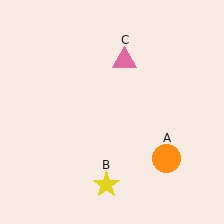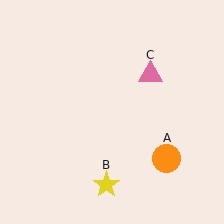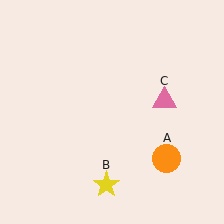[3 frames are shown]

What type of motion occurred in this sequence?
The pink triangle (object C) rotated clockwise around the center of the scene.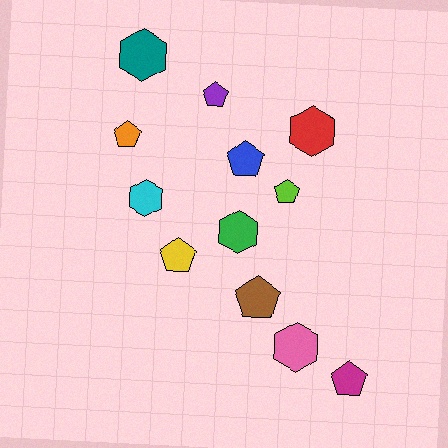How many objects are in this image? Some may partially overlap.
There are 12 objects.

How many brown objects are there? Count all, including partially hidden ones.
There is 1 brown object.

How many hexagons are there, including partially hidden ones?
There are 5 hexagons.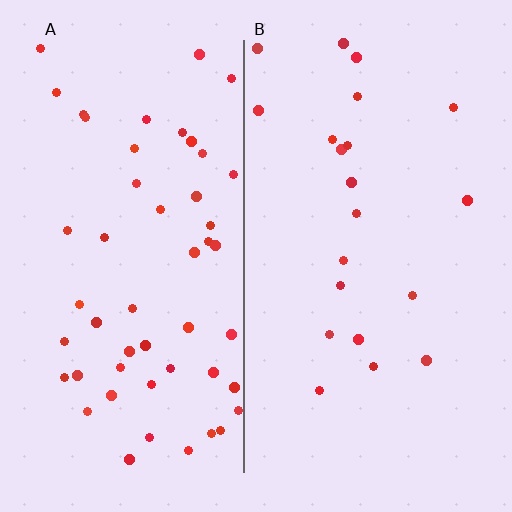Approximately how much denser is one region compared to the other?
Approximately 2.5× — region A over region B.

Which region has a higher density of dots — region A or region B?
A (the left).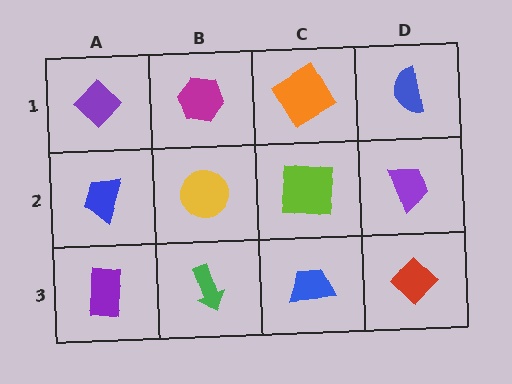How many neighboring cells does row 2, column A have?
3.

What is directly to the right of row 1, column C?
A blue semicircle.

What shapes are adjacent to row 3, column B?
A yellow circle (row 2, column B), a purple rectangle (row 3, column A), a blue trapezoid (row 3, column C).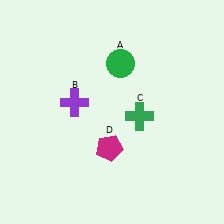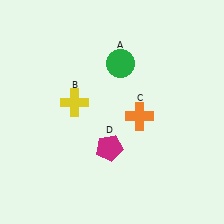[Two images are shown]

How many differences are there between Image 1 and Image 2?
There are 2 differences between the two images.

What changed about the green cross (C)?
In Image 1, C is green. In Image 2, it changed to orange.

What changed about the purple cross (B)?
In Image 1, B is purple. In Image 2, it changed to yellow.